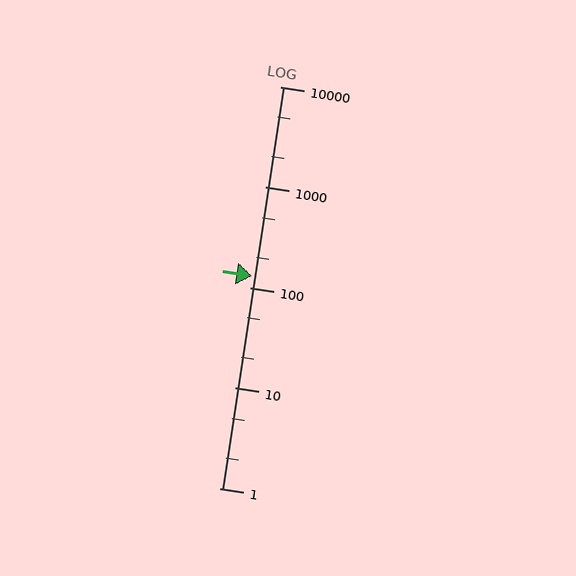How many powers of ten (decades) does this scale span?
The scale spans 4 decades, from 1 to 10000.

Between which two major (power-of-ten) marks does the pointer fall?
The pointer is between 100 and 1000.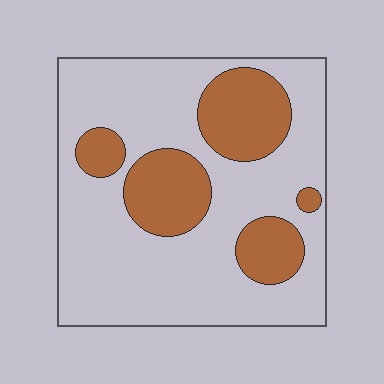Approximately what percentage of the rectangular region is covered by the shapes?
Approximately 25%.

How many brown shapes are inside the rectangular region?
5.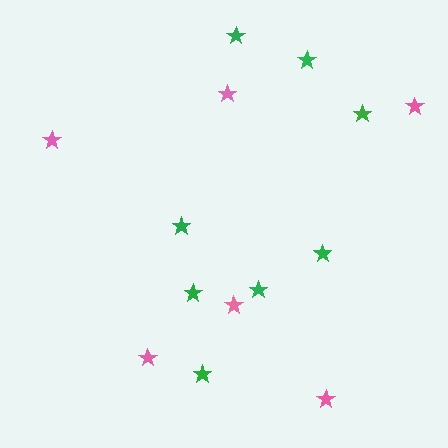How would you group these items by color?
There are 2 groups: one group of green stars (8) and one group of pink stars (6).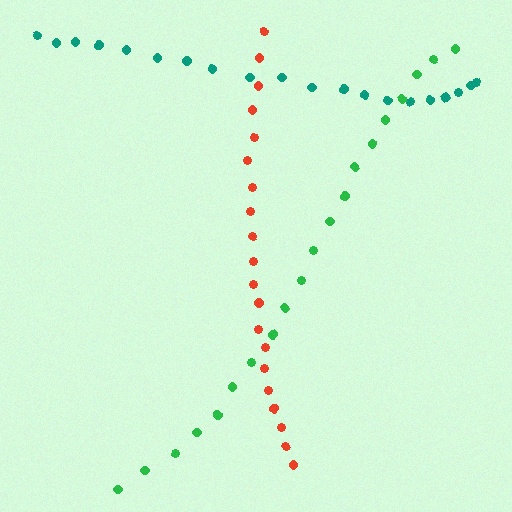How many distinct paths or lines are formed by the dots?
There are 3 distinct paths.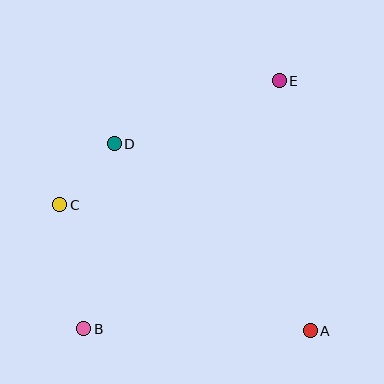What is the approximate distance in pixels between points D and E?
The distance between D and E is approximately 177 pixels.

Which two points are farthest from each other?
Points B and E are farthest from each other.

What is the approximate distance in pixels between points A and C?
The distance between A and C is approximately 281 pixels.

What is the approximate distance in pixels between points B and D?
The distance between B and D is approximately 188 pixels.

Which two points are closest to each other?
Points C and D are closest to each other.